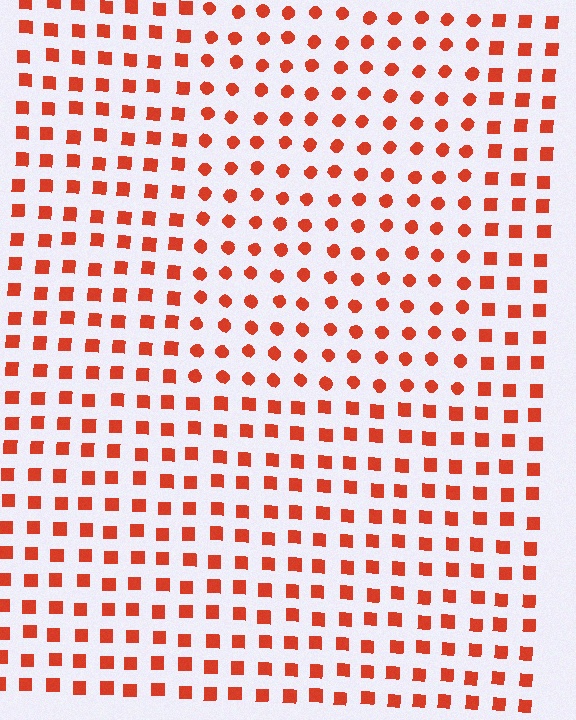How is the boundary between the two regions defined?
The boundary is defined by a change in element shape: circles inside vs. squares outside. All elements share the same color and spacing.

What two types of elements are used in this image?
The image uses circles inside the rectangle region and squares outside it.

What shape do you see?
I see a rectangle.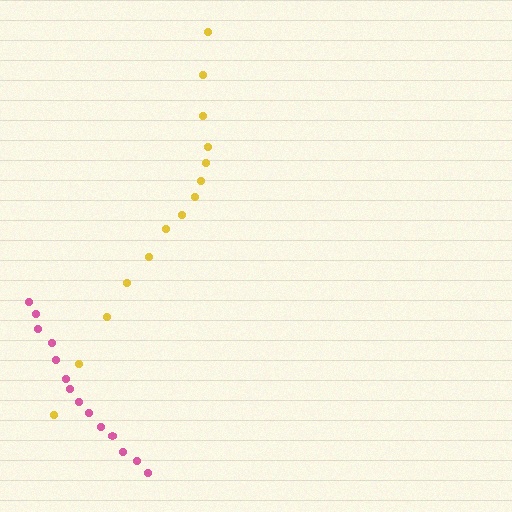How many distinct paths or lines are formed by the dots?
There are 2 distinct paths.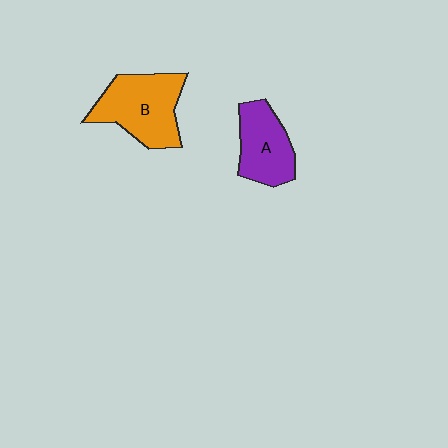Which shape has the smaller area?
Shape A (purple).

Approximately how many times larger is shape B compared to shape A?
Approximately 1.3 times.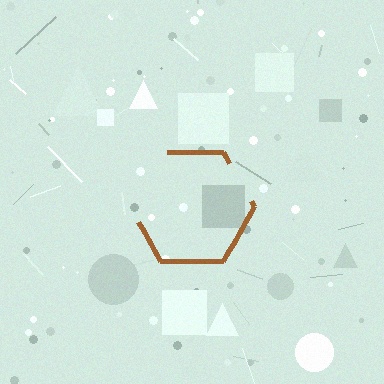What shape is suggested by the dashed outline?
The dashed outline suggests a hexagon.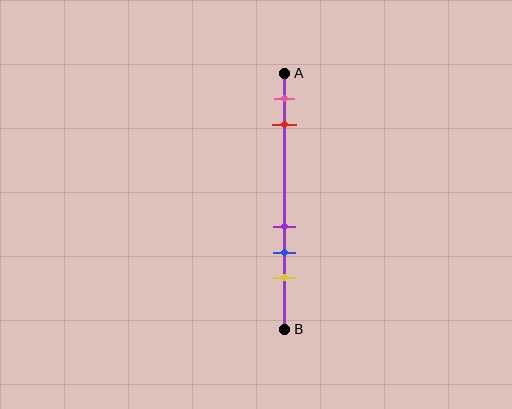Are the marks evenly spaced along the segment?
No, the marks are not evenly spaced.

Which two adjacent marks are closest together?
The purple and blue marks are the closest adjacent pair.